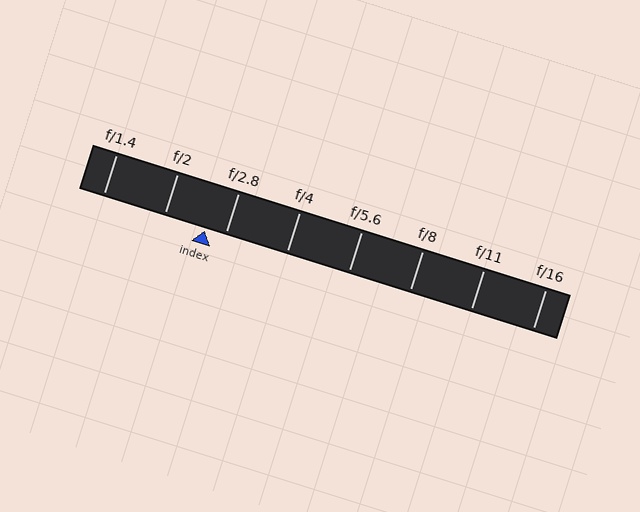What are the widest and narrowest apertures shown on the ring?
The widest aperture shown is f/1.4 and the narrowest is f/16.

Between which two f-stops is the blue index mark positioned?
The index mark is between f/2 and f/2.8.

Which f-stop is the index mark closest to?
The index mark is closest to f/2.8.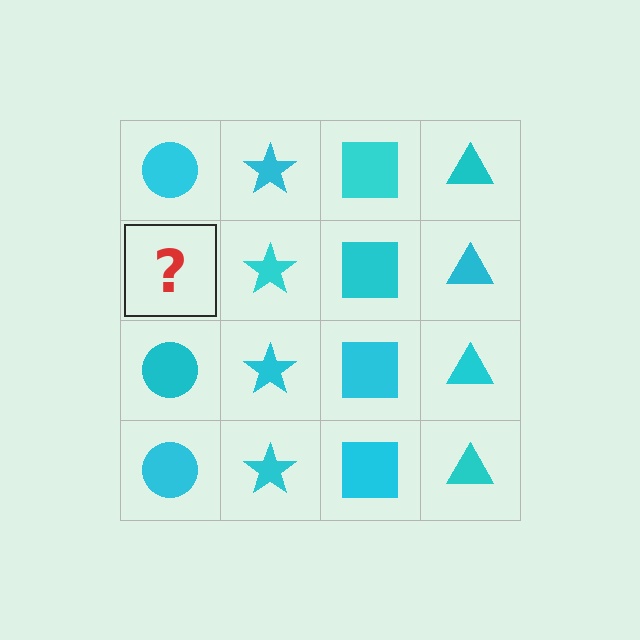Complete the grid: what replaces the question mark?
The question mark should be replaced with a cyan circle.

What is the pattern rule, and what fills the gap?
The rule is that each column has a consistent shape. The gap should be filled with a cyan circle.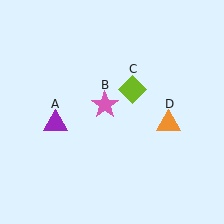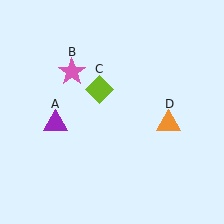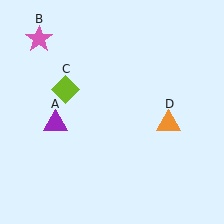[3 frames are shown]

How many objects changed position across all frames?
2 objects changed position: pink star (object B), lime diamond (object C).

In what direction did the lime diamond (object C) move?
The lime diamond (object C) moved left.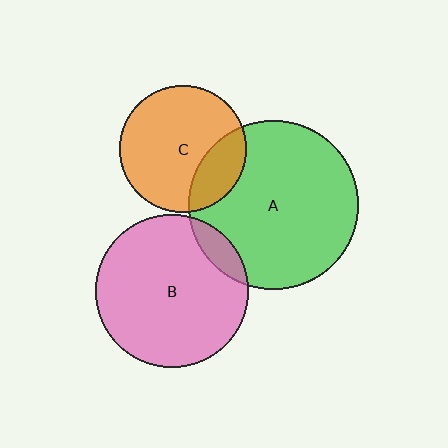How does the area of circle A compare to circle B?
Approximately 1.2 times.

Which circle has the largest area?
Circle A (green).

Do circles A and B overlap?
Yes.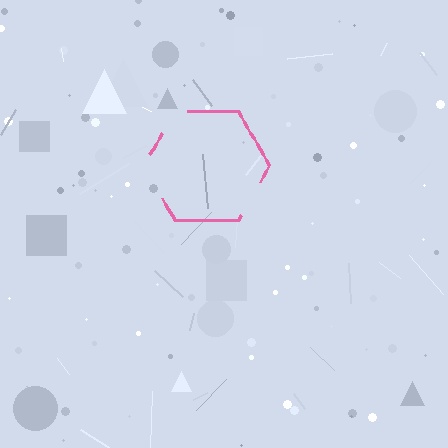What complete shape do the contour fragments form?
The contour fragments form a hexagon.